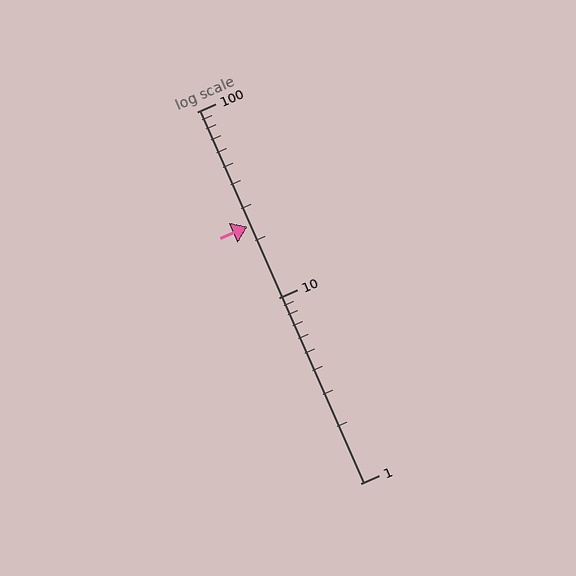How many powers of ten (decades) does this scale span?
The scale spans 2 decades, from 1 to 100.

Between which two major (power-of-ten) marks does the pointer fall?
The pointer is between 10 and 100.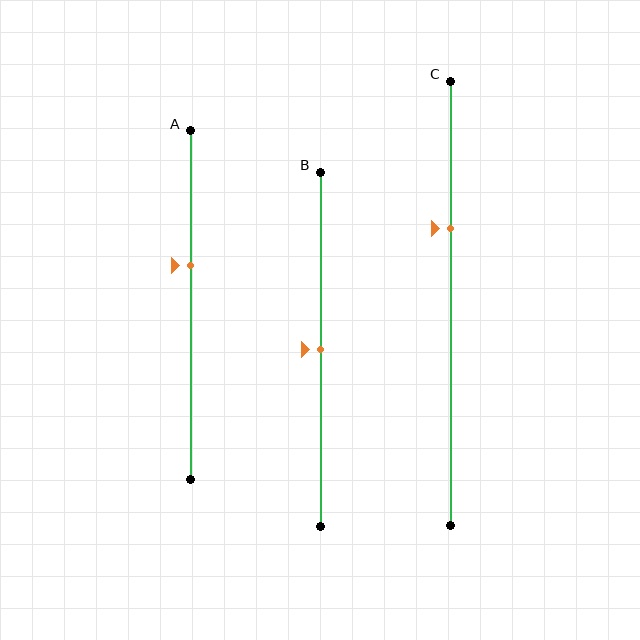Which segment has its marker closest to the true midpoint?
Segment B has its marker closest to the true midpoint.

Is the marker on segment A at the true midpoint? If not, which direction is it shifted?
No, the marker on segment A is shifted upward by about 11% of the segment length.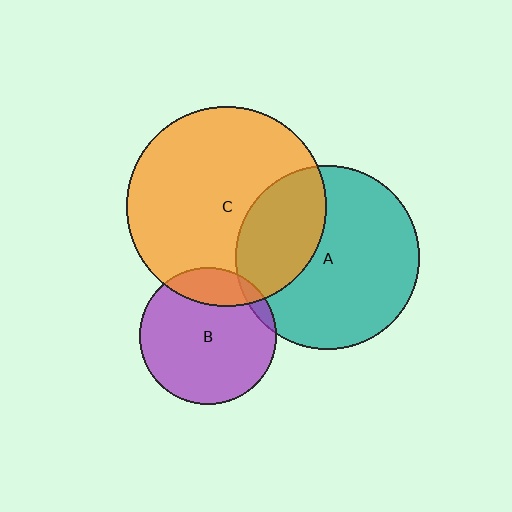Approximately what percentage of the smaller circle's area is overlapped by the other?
Approximately 20%.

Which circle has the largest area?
Circle C (orange).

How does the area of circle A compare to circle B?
Approximately 1.8 times.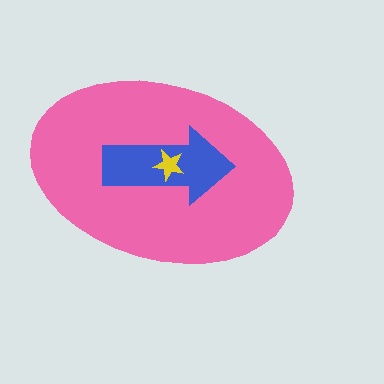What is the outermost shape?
The pink ellipse.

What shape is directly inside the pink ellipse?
The blue arrow.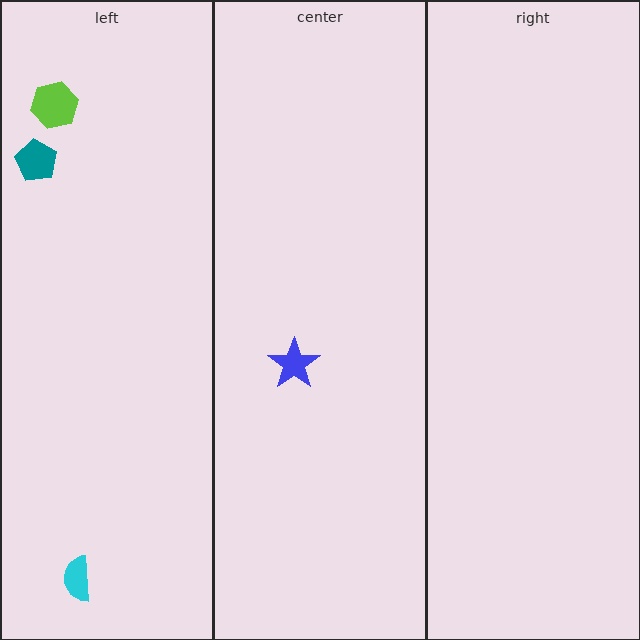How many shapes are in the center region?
1.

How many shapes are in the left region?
3.